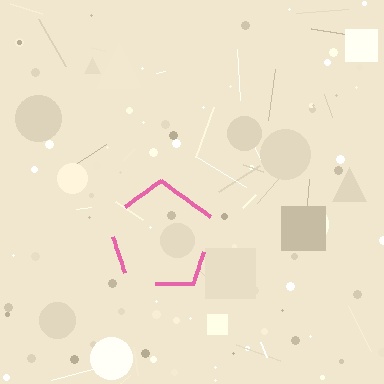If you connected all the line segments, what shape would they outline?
They would outline a pentagon.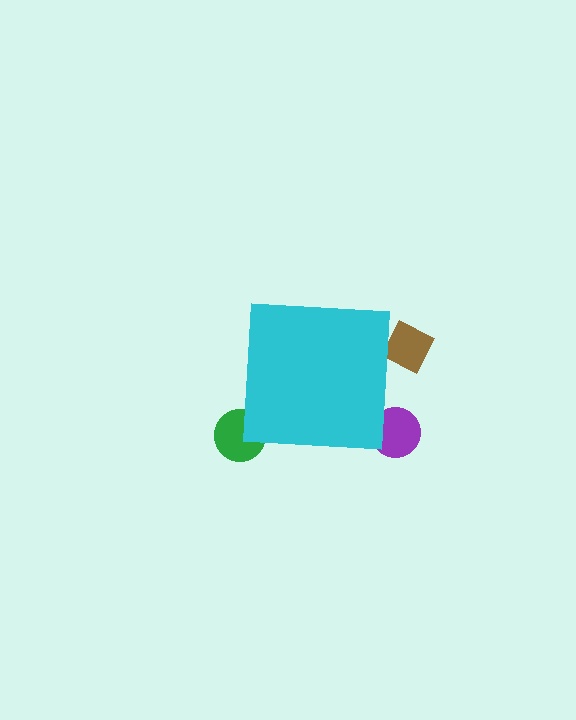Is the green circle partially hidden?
Yes, the green circle is partially hidden behind the cyan square.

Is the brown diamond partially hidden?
Yes, the brown diamond is partially hidden behind the cyan square.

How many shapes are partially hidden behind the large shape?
3 shapes are partially hidden.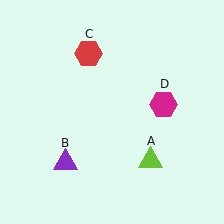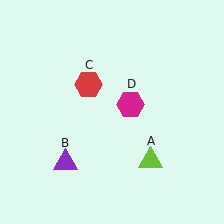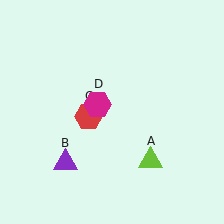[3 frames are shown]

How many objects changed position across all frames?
2 objects changed position: red hexagon (object C), magenta hexagon (object D).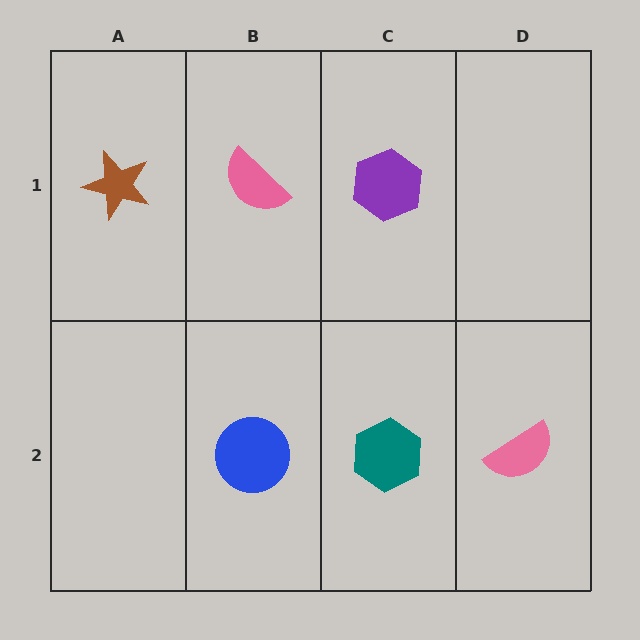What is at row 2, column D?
A pink semicircle.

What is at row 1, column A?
A brown star.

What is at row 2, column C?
A teal hexagon.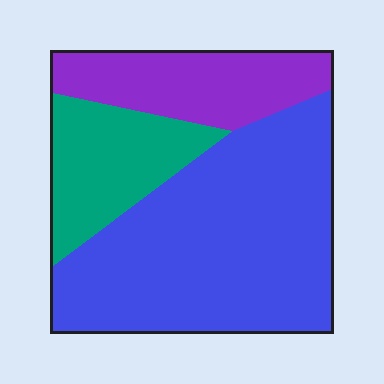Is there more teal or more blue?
Blue.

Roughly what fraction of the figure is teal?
Teal covers roughly 20% of the figure.